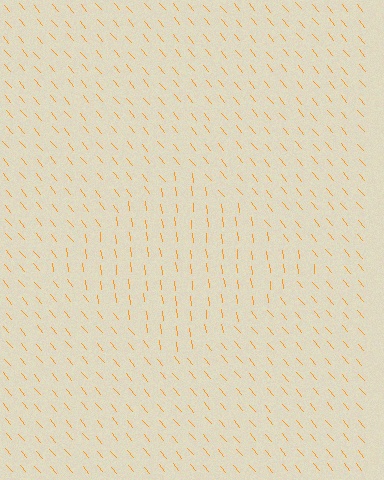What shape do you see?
I see a diamond.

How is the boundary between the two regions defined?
The boundary is defined purely by a change in line orientation (approximately 33 degrees difference). All lines are the same color and thickness.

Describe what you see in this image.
The image is filled with small orange line segments. A diamond region in the image has lines oriented differently from the surrounding lines, creating a visible texture boundary.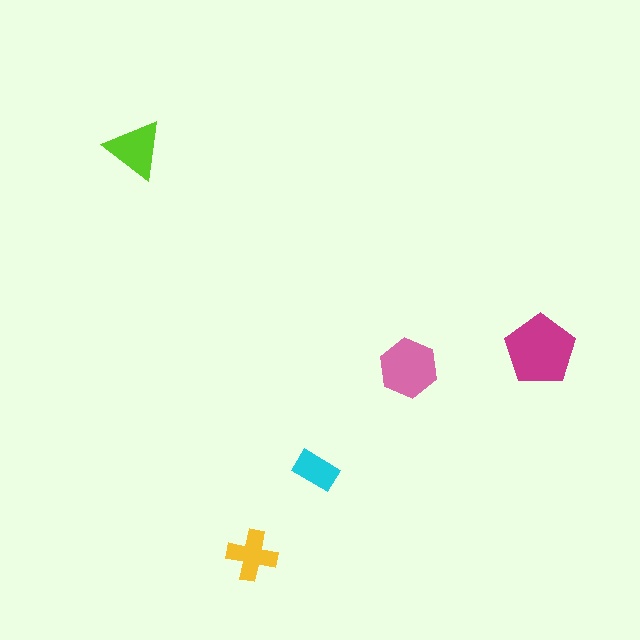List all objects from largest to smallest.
The magenta pentagon, the pink hexagon, the lime triangle, the yellow cross, the cyan rectangle.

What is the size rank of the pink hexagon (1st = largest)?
2nd.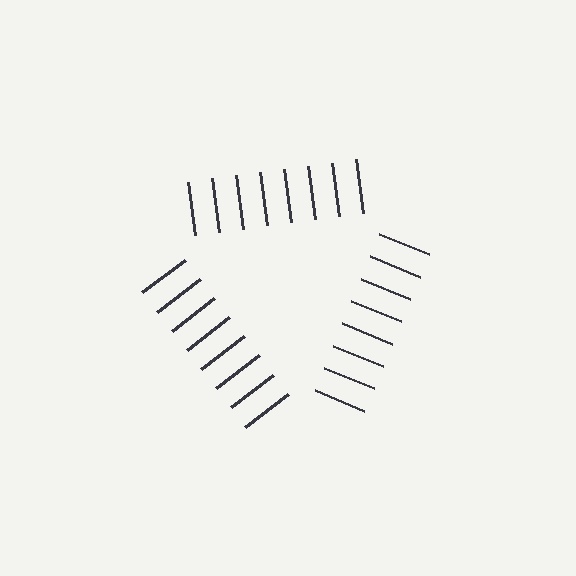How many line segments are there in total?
24 — 8 along each of the 3 edges.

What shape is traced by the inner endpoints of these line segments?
An illusory triangle — the line segments terminate on its edges but no continuous stroke is drawn.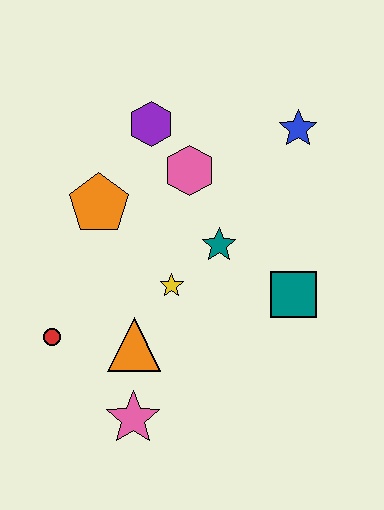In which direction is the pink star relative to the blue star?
The pink star is below the blue star.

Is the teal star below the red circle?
No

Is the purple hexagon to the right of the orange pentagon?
Yes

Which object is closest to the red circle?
The orange triangle is closest to the red circle.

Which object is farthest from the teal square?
The red circle is farthest from the teal square.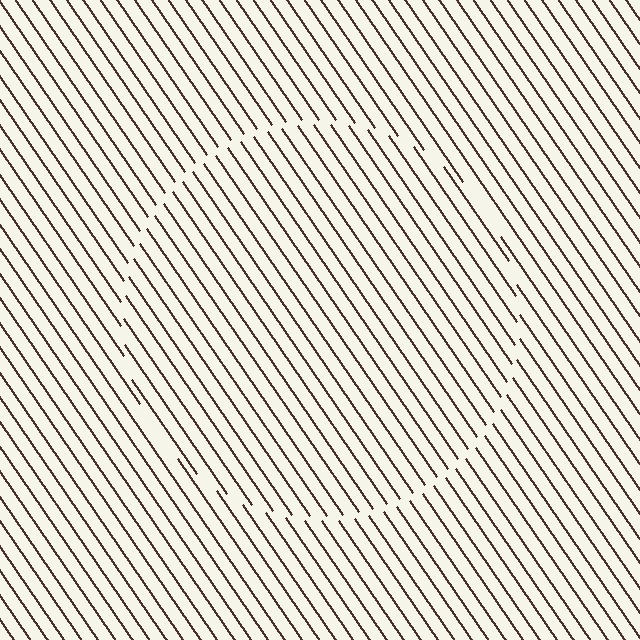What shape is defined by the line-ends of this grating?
An illusory circle. The interior of the shape contains the same grating, shifted by half a period — the contour is defined by the phase discontinuity where line-ends from the inner and outer gratings abut.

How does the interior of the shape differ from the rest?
The interior of the shape contains the same grating, shifted by half a period — the contour is defined by the phase discontinuity where line-ends from the inner and outer gratings abut.